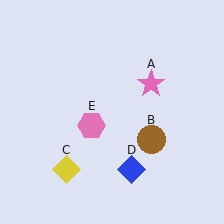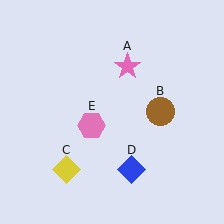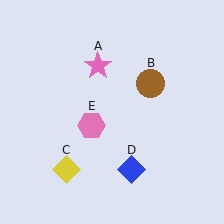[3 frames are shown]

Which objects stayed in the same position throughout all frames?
Yellow diamond (object C) and blue diamond (object D) and pink hexagon (object E) remained stationary.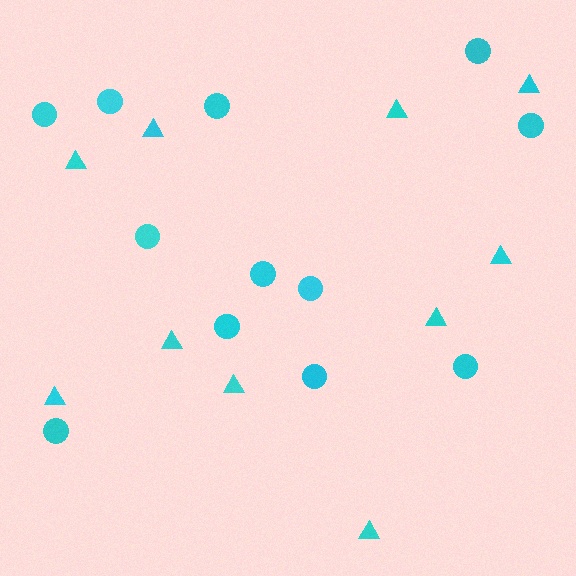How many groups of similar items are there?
There are 2 groups: one group of triangles (10) and one group of circles (12).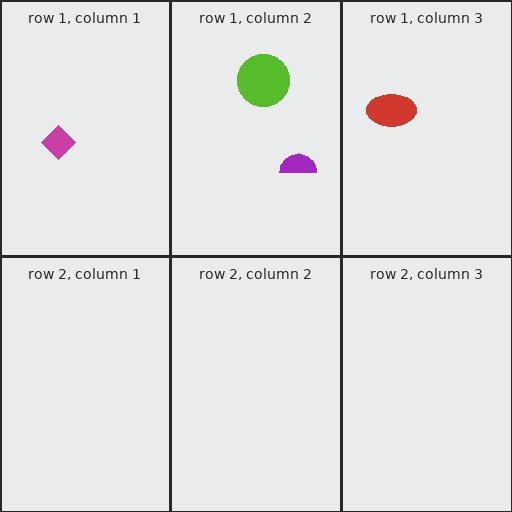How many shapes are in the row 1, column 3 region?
1.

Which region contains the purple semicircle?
The row 1, column 2 region.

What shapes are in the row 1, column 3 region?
The red ellipse.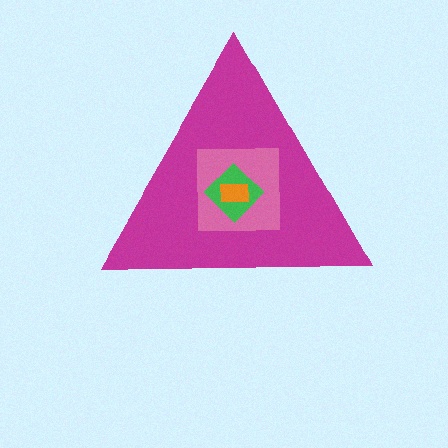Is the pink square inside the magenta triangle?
Yes.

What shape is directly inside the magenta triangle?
The pink square.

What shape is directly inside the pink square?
The green diamond.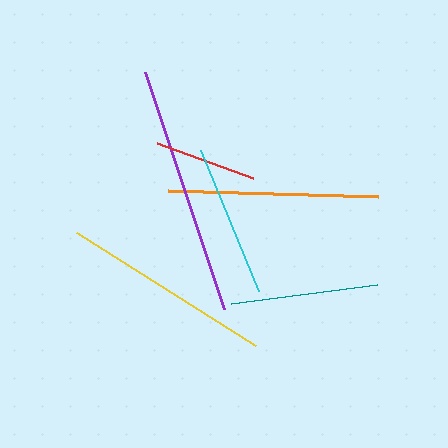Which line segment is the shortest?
The red line is the shortest at approximately 102 pixels.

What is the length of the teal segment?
The teal segment is approximately 148 pixels long.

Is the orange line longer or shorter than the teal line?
The orange line is longer than the teal line.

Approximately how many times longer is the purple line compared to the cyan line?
The purple line is approximately 1.6 times the length of the cyan line.